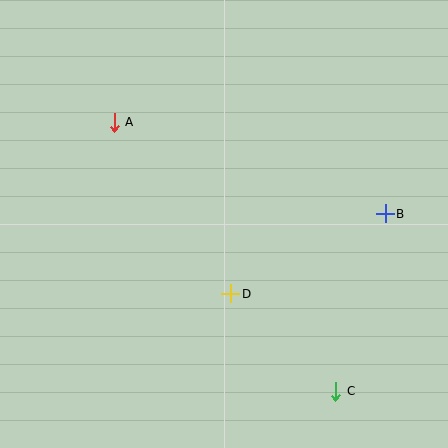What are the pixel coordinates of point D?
Point D is at (231, 294).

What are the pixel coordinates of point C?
Point C is at (336, 391).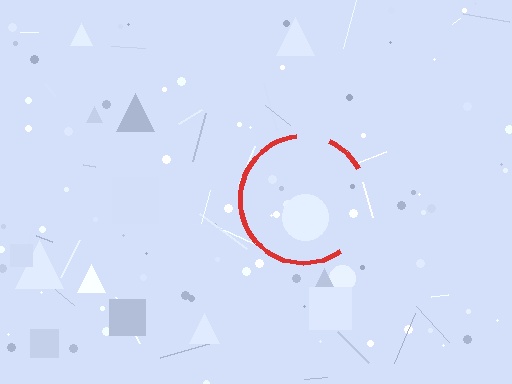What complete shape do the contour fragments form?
The contour fragments form a circle.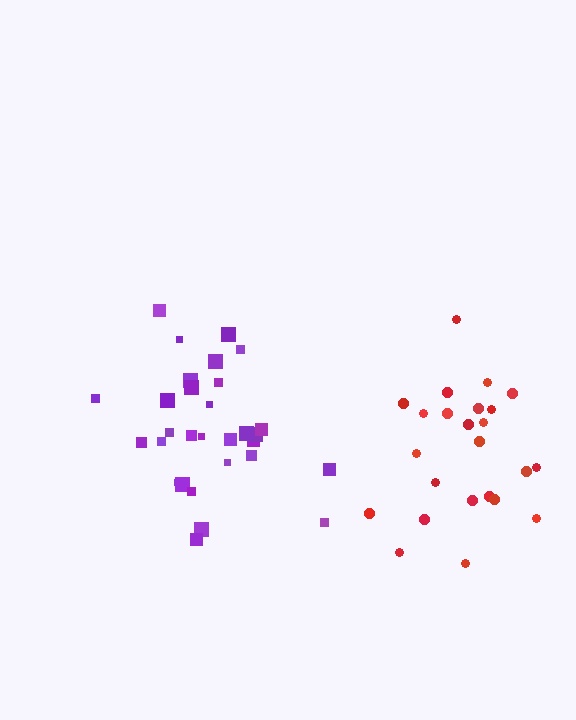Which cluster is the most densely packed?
Purple.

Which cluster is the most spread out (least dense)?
Red.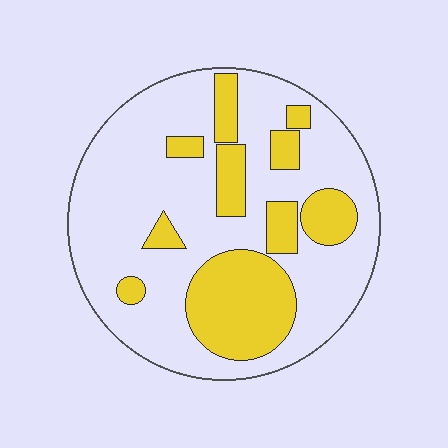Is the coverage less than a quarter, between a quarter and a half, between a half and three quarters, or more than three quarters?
Between a quarter and a half.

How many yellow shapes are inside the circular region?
10.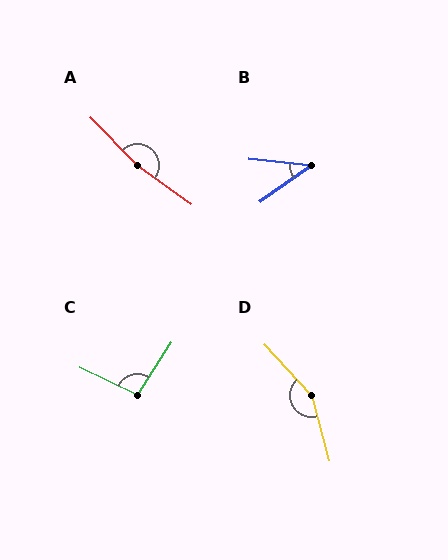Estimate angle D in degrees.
Approximately 152 degrees.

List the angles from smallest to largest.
B (42°), C (97°), D (152°), A (170°).